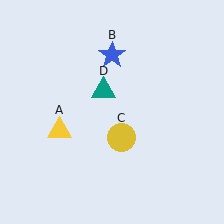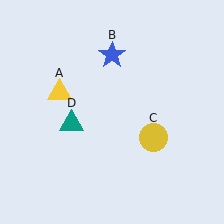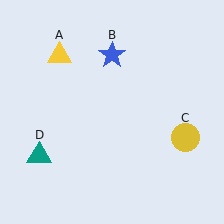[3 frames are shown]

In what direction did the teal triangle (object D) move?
The teal triangle (object D) moved down and to the left.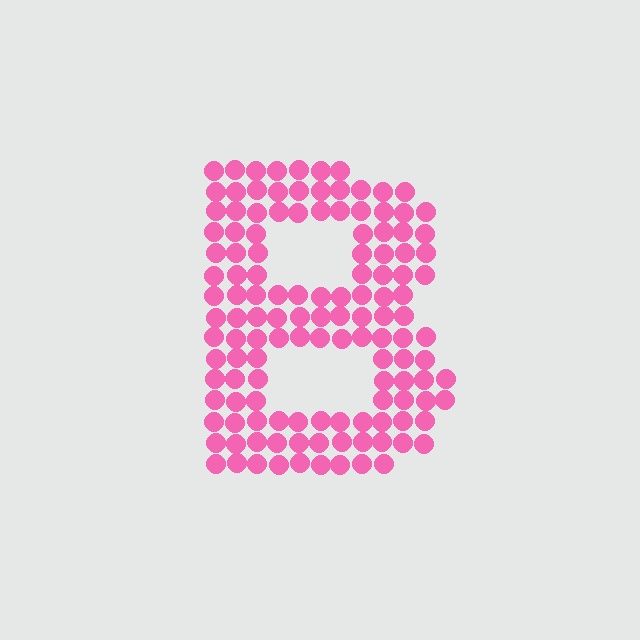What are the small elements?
The small elements are circles.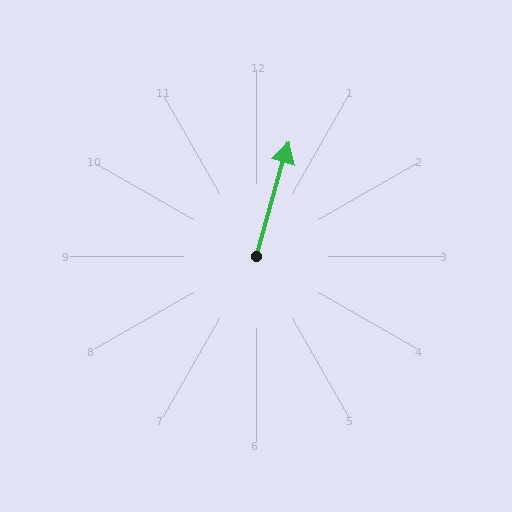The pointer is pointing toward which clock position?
Roughly 1 o'clock.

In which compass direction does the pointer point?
North.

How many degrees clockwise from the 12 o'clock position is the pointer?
Approximately 16 degrees.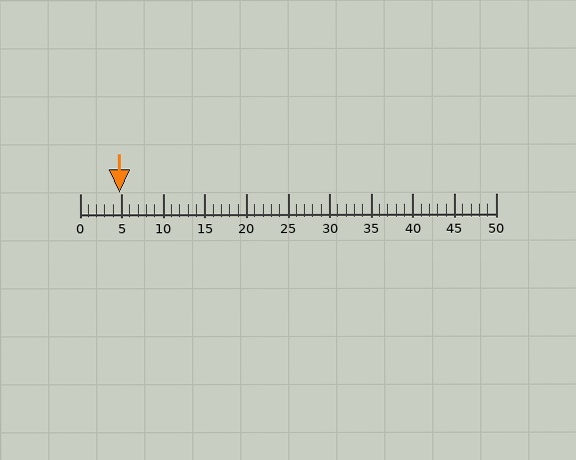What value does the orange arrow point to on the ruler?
The orange arrow points to approximately 5.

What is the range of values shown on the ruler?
The ruler shows values from 0 to 50.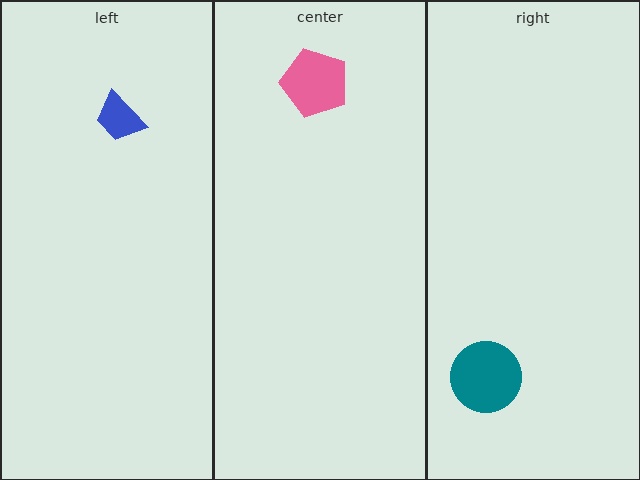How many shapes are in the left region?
1.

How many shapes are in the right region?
1.